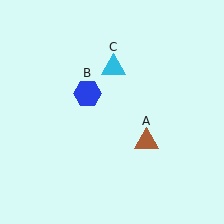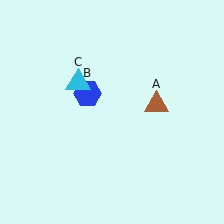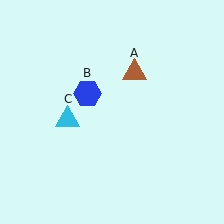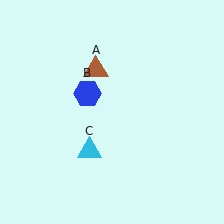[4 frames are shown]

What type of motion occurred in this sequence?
The brown triangle (object A), cyan triangle (object C) rotated counterclockwise around the center of the scene.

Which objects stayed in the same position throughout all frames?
Blue hexagon (object B) remained stationary.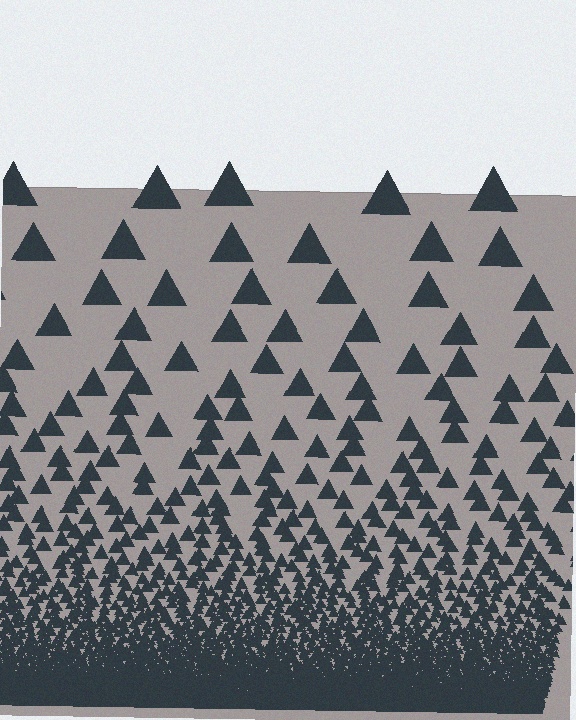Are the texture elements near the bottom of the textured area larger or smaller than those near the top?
Smaller. The gradient is inverted — elements near the bottom are smaller and denser.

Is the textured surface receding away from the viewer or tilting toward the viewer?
The surface appears to tilt toward the viewer. Texture elements get larger and sparser toward the top.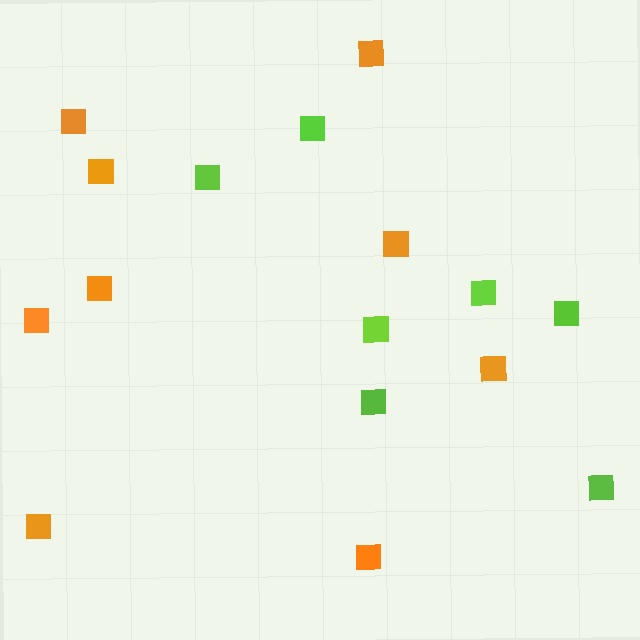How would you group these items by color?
There are 2 groups: one group of orange squares (9) and one group of lime squares (7).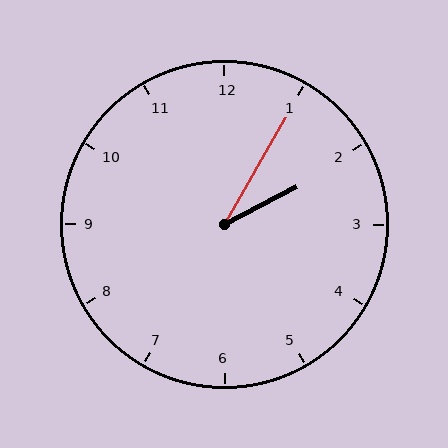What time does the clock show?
2:05.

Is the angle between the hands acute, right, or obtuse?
It is acute.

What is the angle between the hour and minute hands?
Approximately 32 degrees.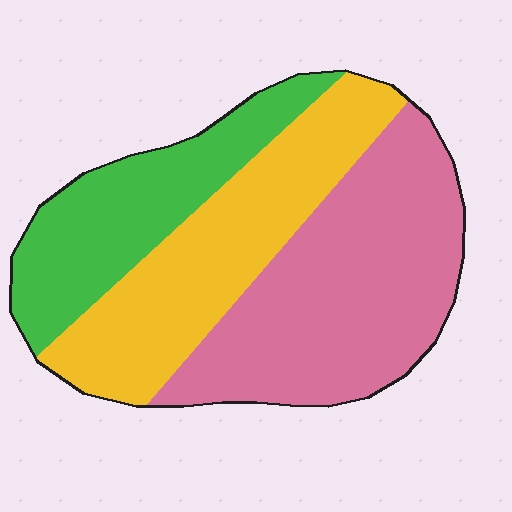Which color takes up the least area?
Green, at roughly 25%.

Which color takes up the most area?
Pink, at roughly 45%.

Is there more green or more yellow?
Yellow.